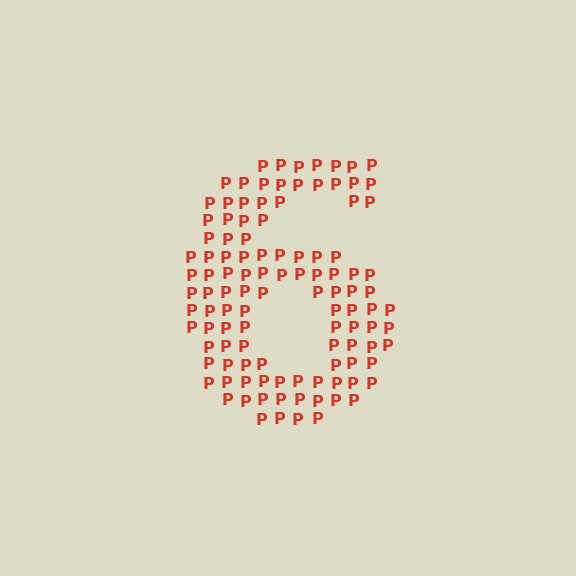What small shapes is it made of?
It is made of small letter P's.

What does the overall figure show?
The overall figure shows the digit 6.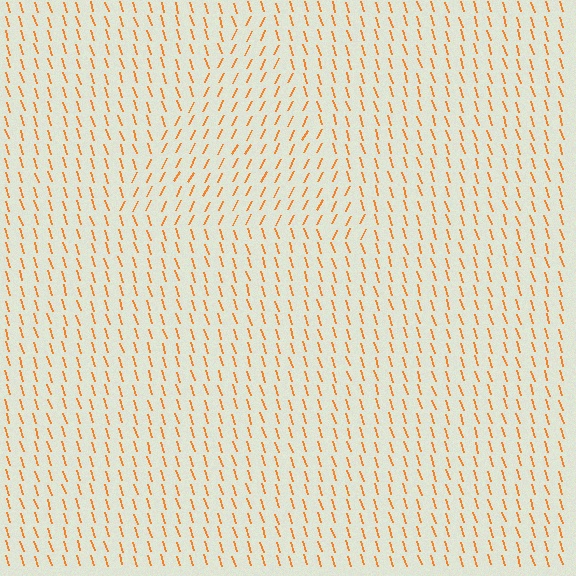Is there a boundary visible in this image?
Yes, there is a texture boundary formed by a change in line orientation.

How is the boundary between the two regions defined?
The boundary is defined purely by a change in line orientation (approximately 45 degrees difference). All lines are the same color and thickness.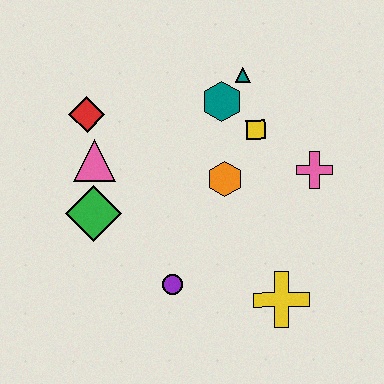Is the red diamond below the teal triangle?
Yes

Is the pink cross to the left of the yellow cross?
No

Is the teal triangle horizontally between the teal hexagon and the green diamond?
No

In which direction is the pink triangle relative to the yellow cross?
The pink triangle is to the left of the yellow cross.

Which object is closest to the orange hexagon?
The yellow square is closest to the orange hexagon.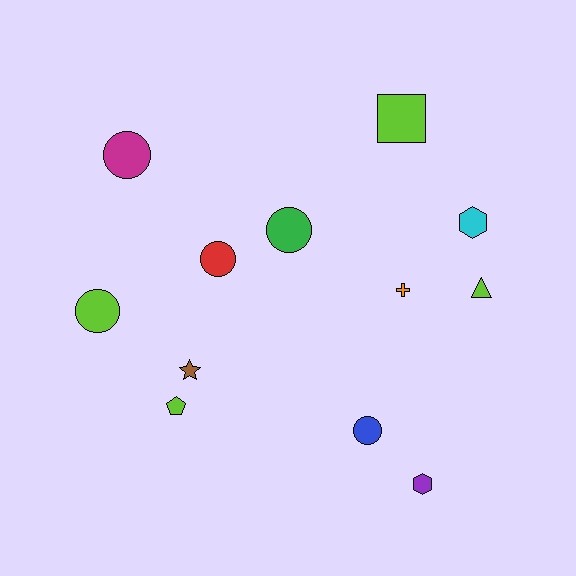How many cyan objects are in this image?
There is 1 cyan object.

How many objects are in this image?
There are 12 objects.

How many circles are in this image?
There are 5 circles.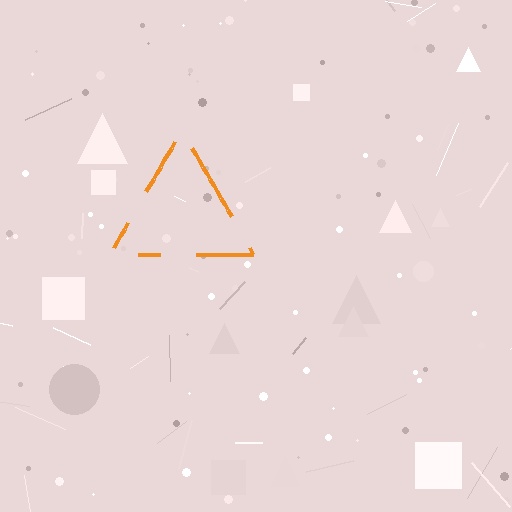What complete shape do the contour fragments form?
The contour fragments form a triangle.